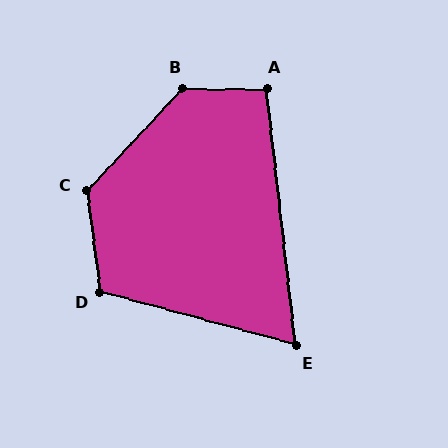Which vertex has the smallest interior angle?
E, at approximately 68 degrees.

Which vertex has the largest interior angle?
B, at approximately 133 degrees.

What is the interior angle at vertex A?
Approximately 97 degrees (obtuse).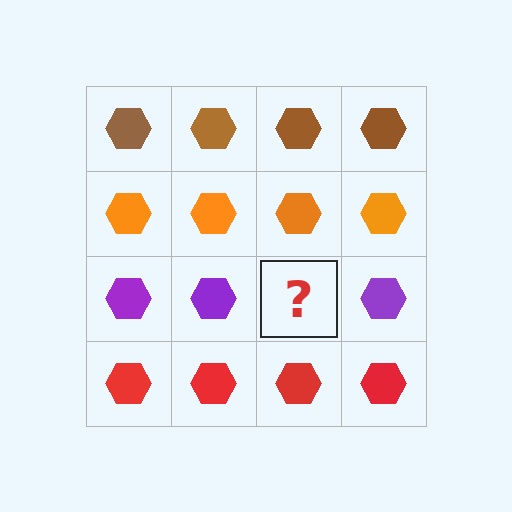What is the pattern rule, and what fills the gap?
The rule is that each row has a consistent color. The gap should be filled with a purple hexagon.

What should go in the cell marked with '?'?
The missing cell should contain a purple hexagon.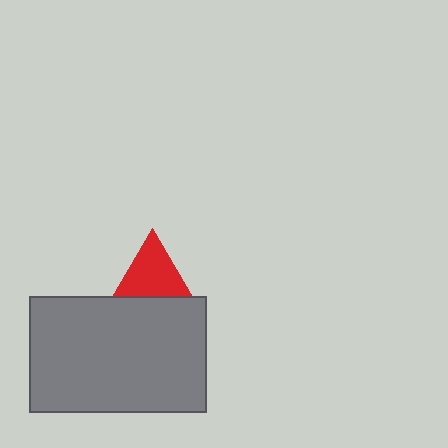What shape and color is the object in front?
The object in front is a gray rectangle.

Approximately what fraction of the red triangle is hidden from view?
Roughly 35% of the red triangle is hidden behind the gray rectangle.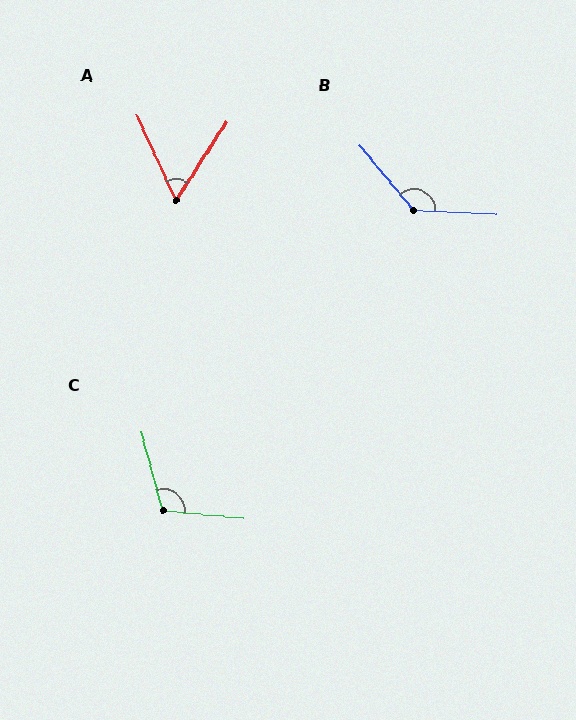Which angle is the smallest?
A, at approximately 57 degrees.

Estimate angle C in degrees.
Approximately 110 degrees.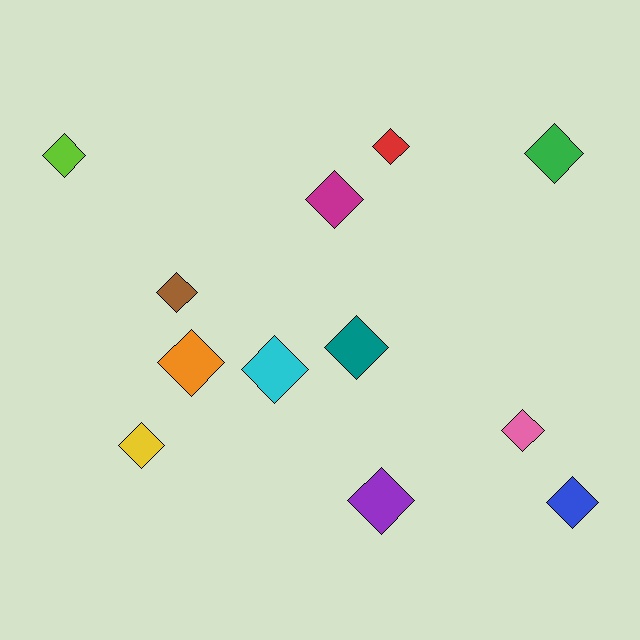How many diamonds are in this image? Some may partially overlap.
There are 12 diamonds.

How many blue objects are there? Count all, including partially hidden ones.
There is 1 blue object.